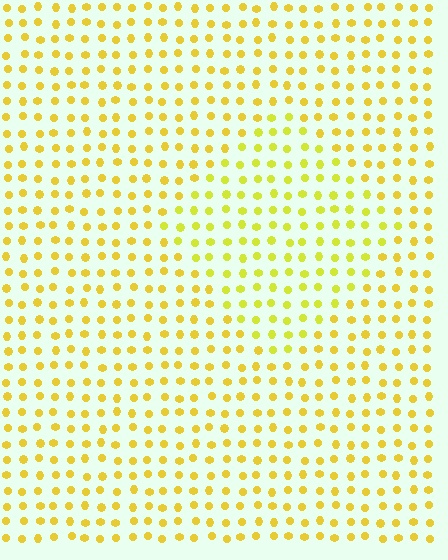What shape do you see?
I see a diamond.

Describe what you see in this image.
The image is filled with small yellow elements in a uniform arrangement. A diamond-shaped region is visible where the elements are tinted to a slightly different hue, forming a subtle color boundary.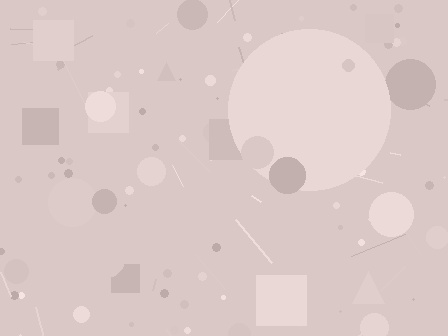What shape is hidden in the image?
A circle is hidden in the image.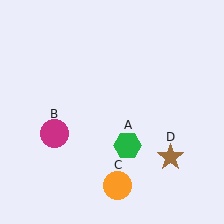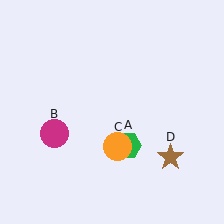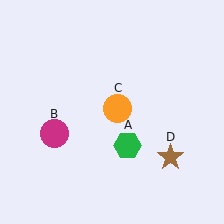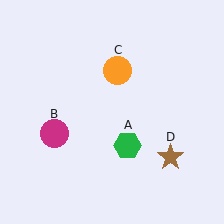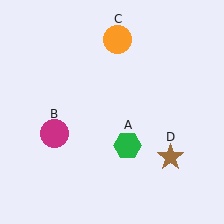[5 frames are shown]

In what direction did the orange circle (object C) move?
The orange circle (object C) moved up.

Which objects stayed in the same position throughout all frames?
Green hexagon (object A) and magenta circle (object B) and brown star (object D) remained stationary.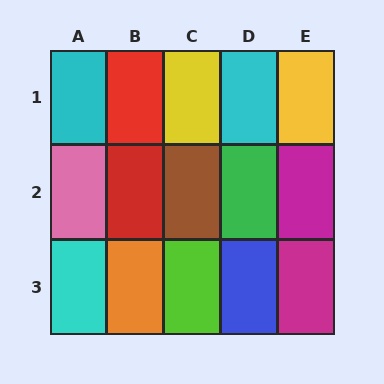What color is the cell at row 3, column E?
Magenta.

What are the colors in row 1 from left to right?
Cyan, red, yellow, cyan, yellow.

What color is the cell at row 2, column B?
Red.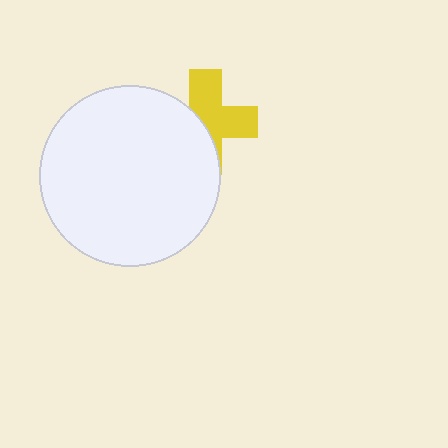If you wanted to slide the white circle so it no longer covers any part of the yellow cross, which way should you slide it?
Slide it left — that is the most direct way to separate the two shapes.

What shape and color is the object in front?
The object in front is a white circle.